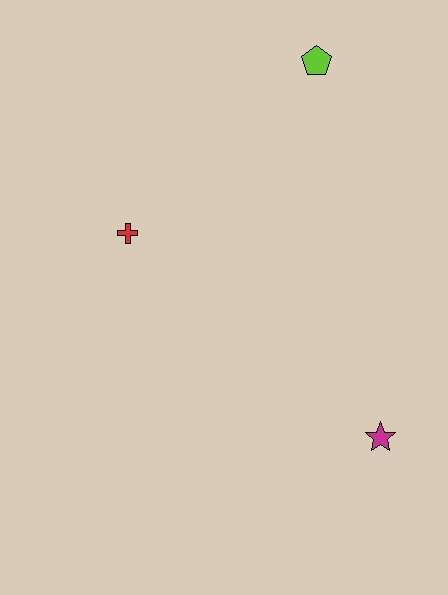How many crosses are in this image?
There is 1 cross.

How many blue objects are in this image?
There are no blue objects.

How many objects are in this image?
There are 3 objects.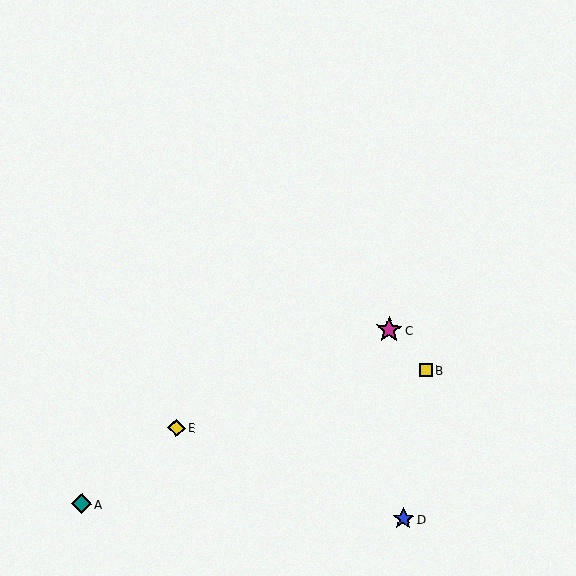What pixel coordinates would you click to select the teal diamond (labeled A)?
Click at (82, 504) to select the teal diamond A.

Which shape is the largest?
The magenta star (labeled C) is the largest.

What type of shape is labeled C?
Shape C is a magenta star.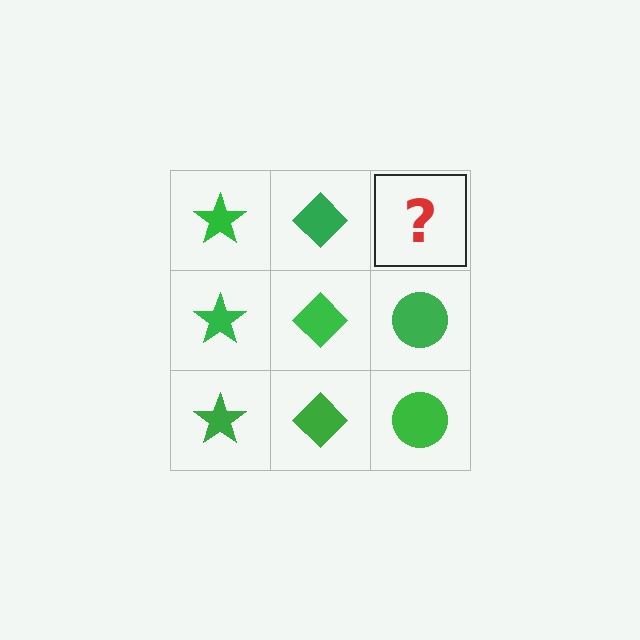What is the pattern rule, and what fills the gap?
The rule is that each column has a consistent shape. The gap should be filled with a green circle.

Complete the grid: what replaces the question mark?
The question mark should be replaced with a green circle.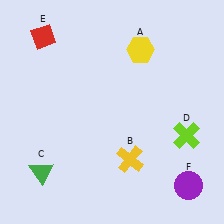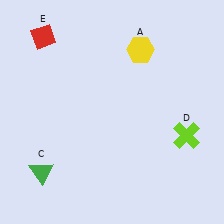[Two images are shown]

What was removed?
The yellow cross (B), the purple circle (F) were removed in Image 2.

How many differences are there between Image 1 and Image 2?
There are 2 differences between the two images.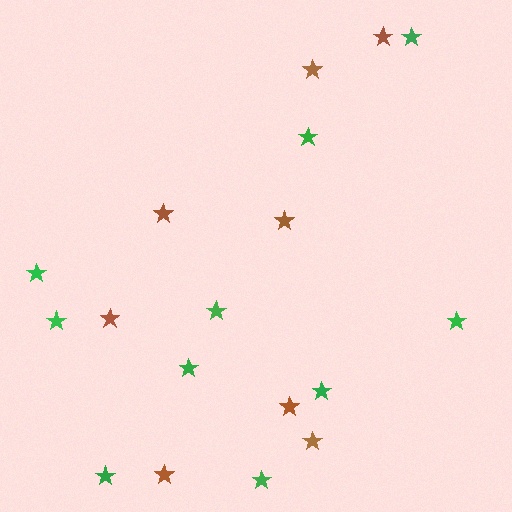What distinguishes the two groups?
There are 2 groups: one group of brown stars (8) and one group of green stars (10).